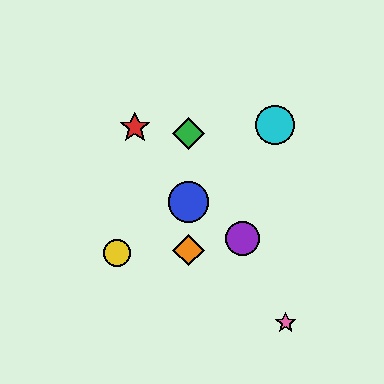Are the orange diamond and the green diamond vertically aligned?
Yes, both are at x≈189.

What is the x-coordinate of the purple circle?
The purple circle is at x≈243.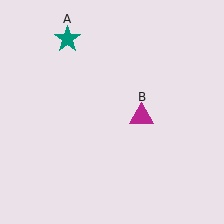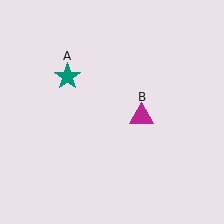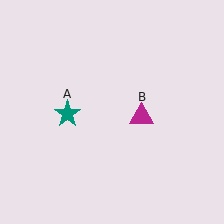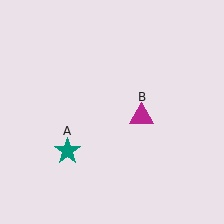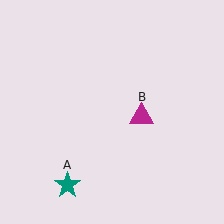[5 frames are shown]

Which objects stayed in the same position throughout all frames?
Magenta triangle (object B) remained stationary.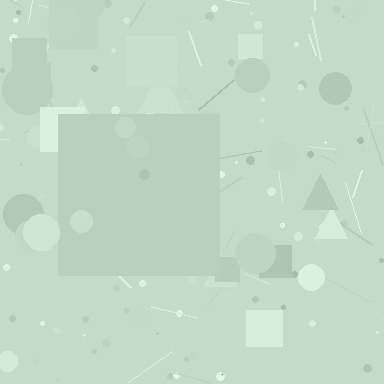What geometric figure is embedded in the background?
A square is embedded in the background.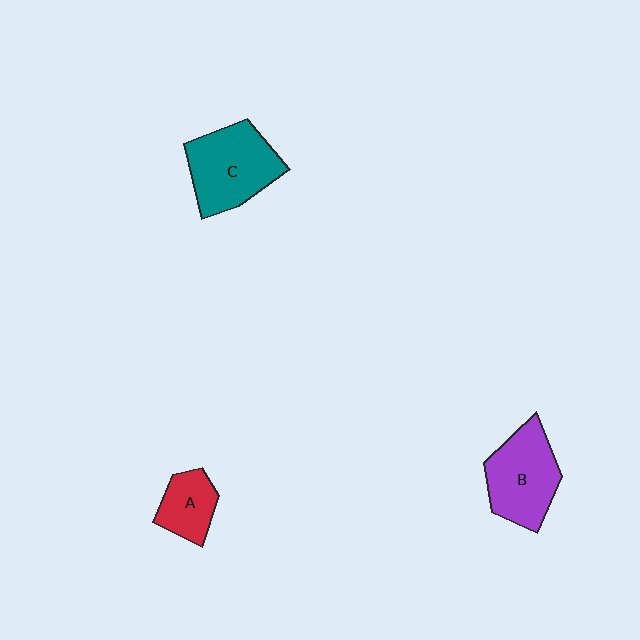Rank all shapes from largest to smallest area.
From largest to smallest: C (teal), B (purple), A (red).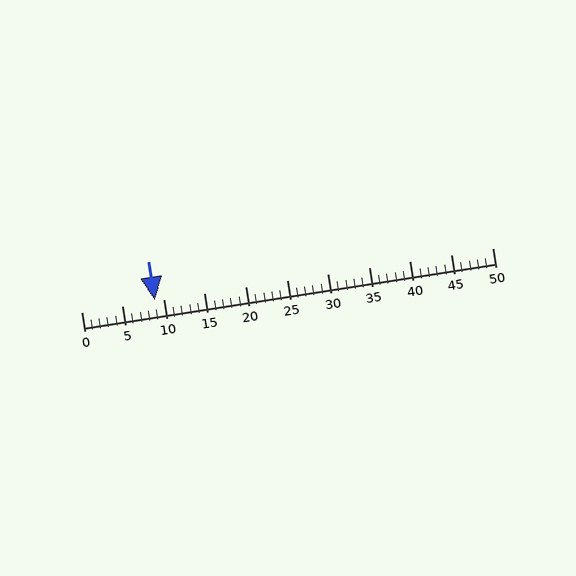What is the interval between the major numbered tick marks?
The major tick marks are spaced 5 units apart.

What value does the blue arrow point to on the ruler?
The blue arrow points to approximately 9.